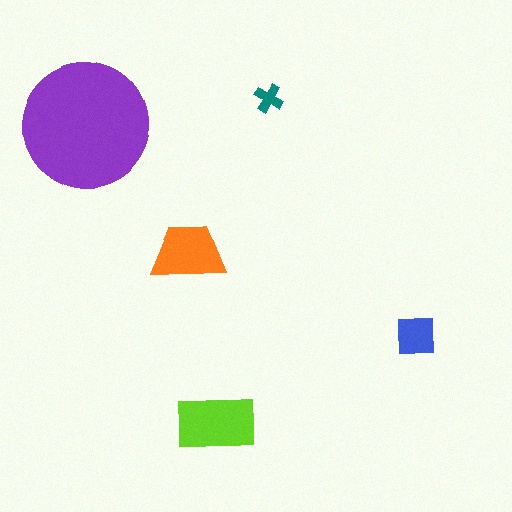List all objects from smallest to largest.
The teal cross, the blue square, the orange trapezoid, the lime rectangle, the purple circle.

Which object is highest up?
The teal cross is topmost.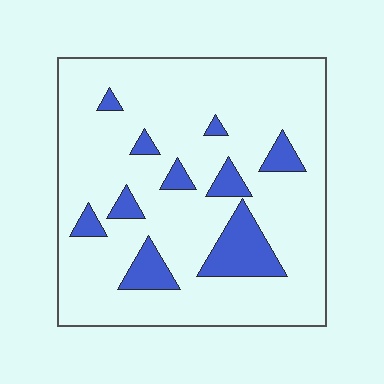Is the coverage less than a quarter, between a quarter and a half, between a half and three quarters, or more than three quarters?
Less than a quarter.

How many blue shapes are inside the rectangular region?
10.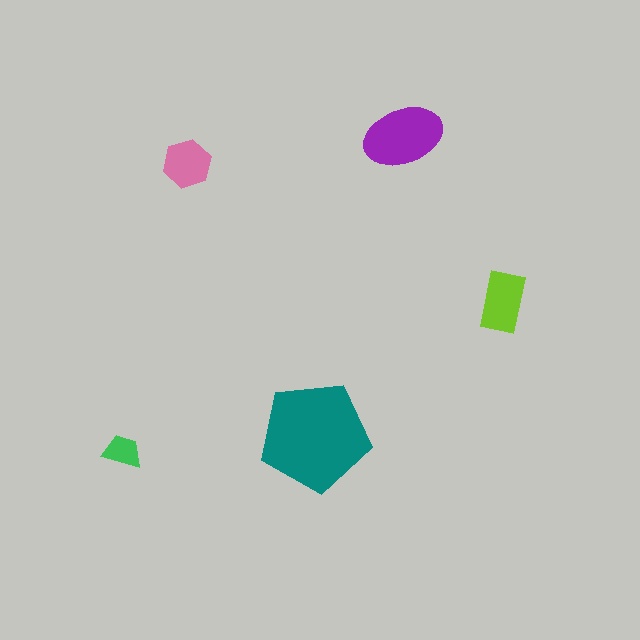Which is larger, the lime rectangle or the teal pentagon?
The teal pentagon.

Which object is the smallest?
The green trapezoid.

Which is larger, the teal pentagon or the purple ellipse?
The teal pentagon.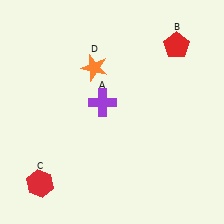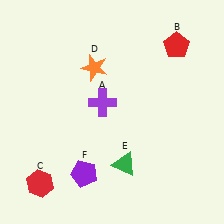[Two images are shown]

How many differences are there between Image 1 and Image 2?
There are 2 differences between the two images.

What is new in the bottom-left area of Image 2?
A purple pentagon (F) was added in the bottom-left area of Image 2.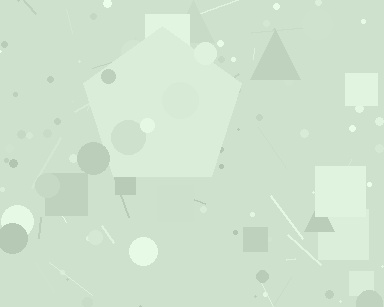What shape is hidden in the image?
A pentagon is hidden in the image.